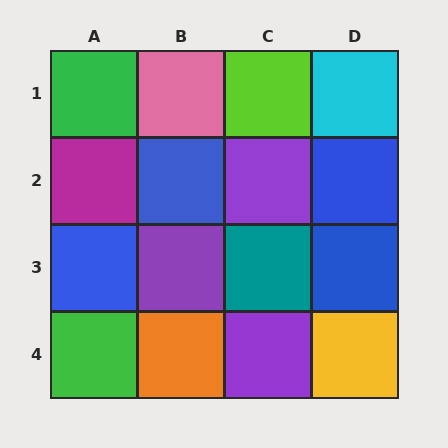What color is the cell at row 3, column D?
Blue.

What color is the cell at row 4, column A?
Green.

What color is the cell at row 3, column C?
Teal.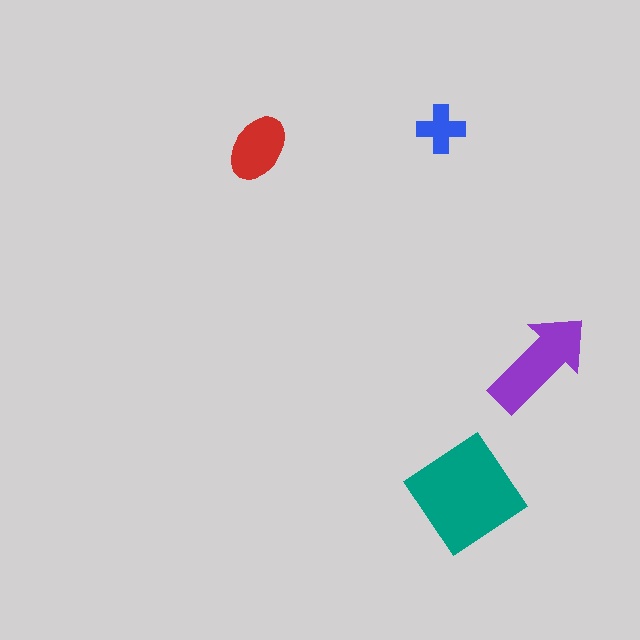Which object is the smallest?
The blue cross.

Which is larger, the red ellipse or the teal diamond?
The teal diamond.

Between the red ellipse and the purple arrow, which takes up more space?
The purple arrow.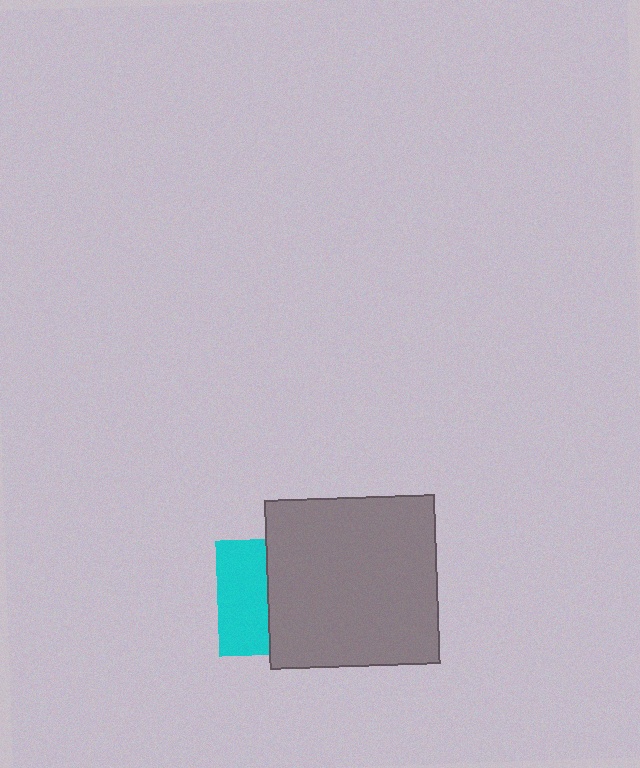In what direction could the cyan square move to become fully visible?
The cyan square could move left. That would shift it out from behind the gray square entirely.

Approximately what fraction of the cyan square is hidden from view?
Roughly 57% of the cyan square is hidden behind the gray square.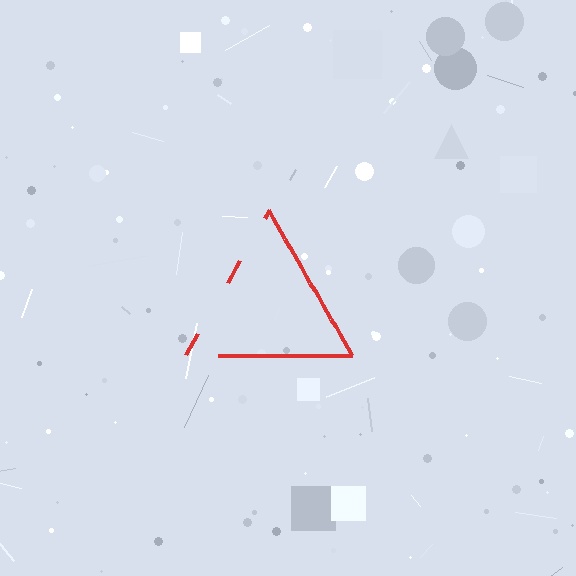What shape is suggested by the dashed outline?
The dashed outline suggests a triangle.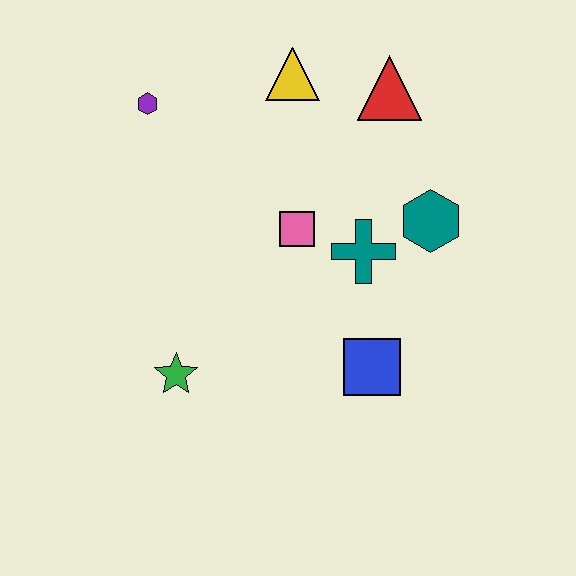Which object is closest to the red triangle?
The yellow triangle is closest to the red triangle.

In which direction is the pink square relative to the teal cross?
The pink square is to the left of the teal cross.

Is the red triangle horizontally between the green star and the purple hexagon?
No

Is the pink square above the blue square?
Yes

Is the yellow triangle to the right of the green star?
Yes